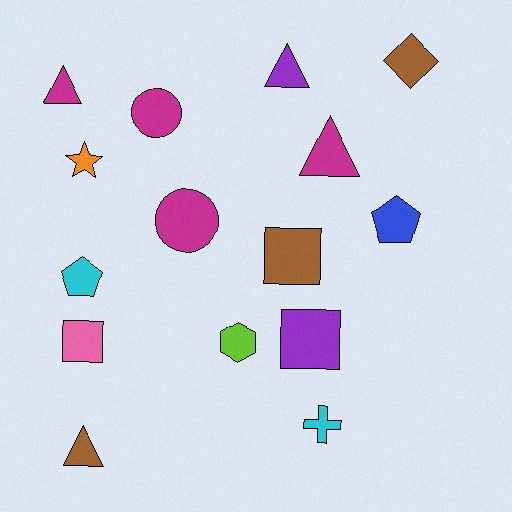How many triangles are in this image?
There are 4 triangles.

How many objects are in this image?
There are 15 objects.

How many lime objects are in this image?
There is 1 lime object.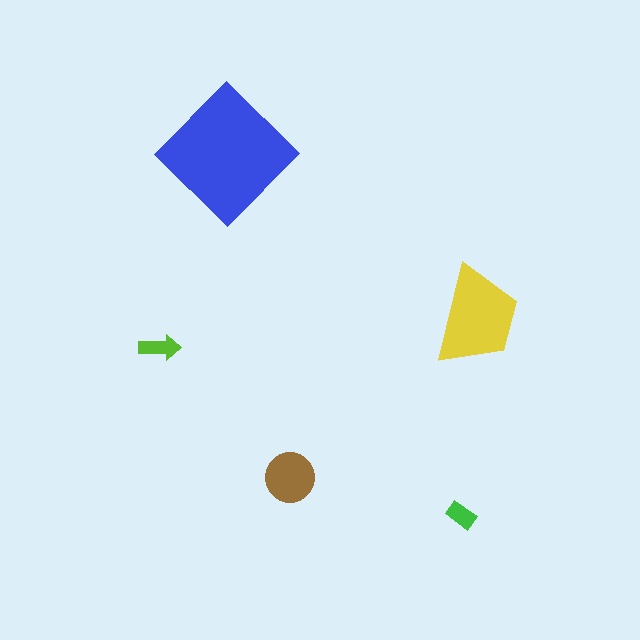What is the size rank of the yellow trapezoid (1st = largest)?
2nd.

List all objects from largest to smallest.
The blue diamond, the yellow trapezoid, the brown circle, the lime arrow, the green rectangle.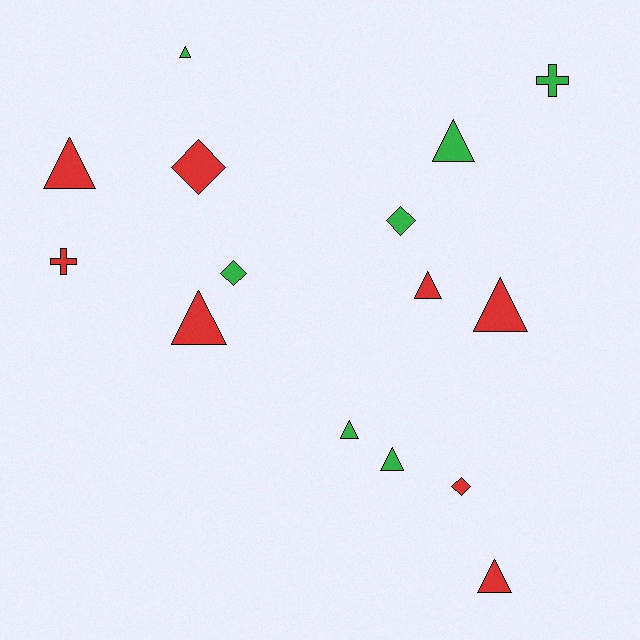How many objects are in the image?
There are 15 objects.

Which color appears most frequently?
Red, with 8 objects.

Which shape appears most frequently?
Triangle, with 9 objects.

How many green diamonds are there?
There are 2 green diamonds.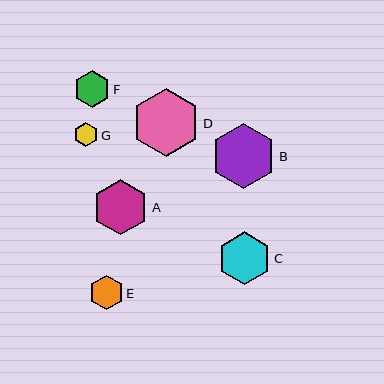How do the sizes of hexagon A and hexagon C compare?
Hexagon A and hexagon C are approximately the same size.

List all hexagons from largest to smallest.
From largest to smallest: D, B, A, C, F, E, G.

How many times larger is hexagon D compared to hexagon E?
Hexagon D is approximately 2.0 times the size of hexagon E.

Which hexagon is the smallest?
Hexagon G is the smallest with a size of approximately 23 pixels.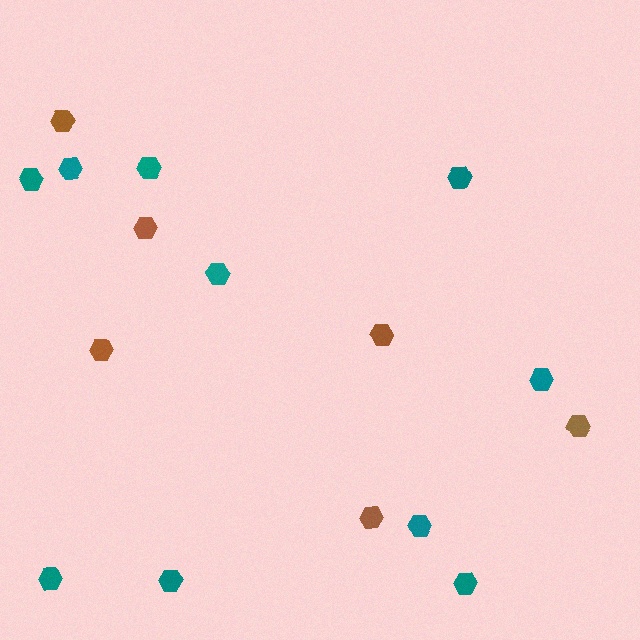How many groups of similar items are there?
There are 2 groups: one group of brown hexagons (6) and one group of teal hexagons (10).